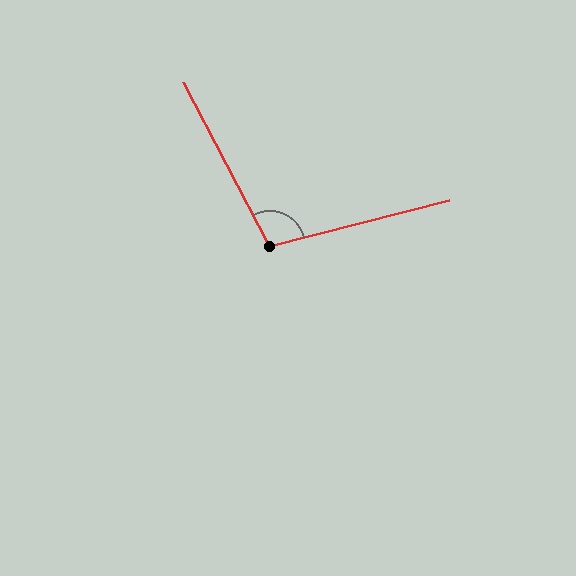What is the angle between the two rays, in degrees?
Approximately 103 degrees.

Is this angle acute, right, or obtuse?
It is obtuse.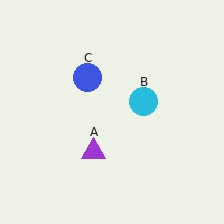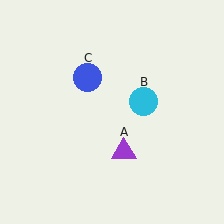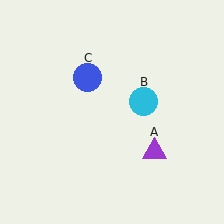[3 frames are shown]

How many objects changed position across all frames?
1 object changed position: purple triangle (object A).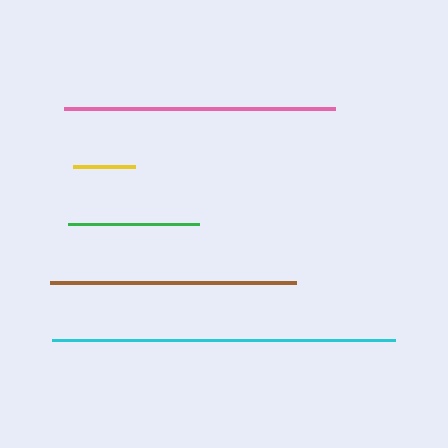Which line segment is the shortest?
The yellow line is the shortest at approximately 62 pixels.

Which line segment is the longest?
The cyan line is the longest at approximately 343 pixels.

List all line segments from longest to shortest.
From longest to shortest: cyan, pink, brown, green, yellow.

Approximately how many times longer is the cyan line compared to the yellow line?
The cyan line is approximately 5.5 times the length of the yellow line.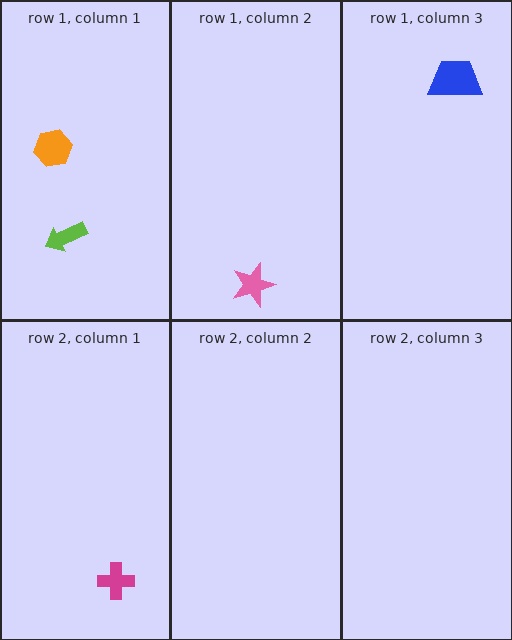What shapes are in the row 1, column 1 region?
The lime arrow, the orange hexagon.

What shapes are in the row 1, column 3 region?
The blue trapezoid.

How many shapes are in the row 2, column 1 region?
1.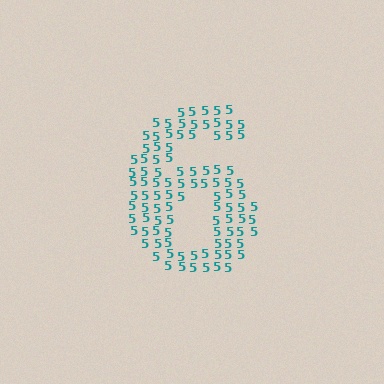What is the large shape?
The large shape is the digit 6.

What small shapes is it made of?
It is made of small digit 5's.